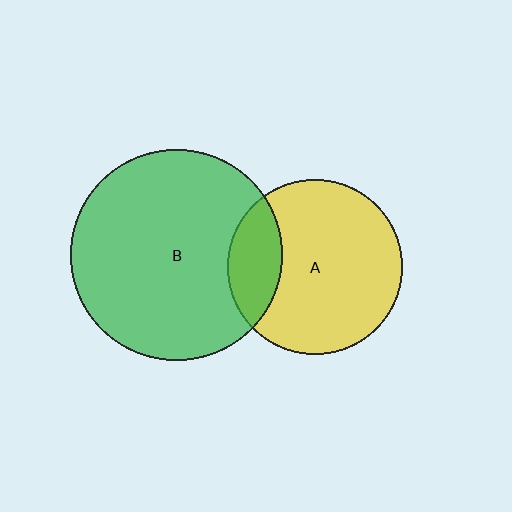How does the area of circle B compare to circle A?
Approximately 1.5 times.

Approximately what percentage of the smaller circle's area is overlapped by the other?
Approximately 20%.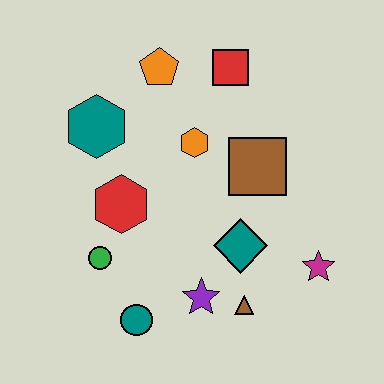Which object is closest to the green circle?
The red hexagon is closest to the green circle.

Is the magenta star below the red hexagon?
Yes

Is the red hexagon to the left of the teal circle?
Yes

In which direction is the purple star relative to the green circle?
The purple star is to the right of the green circle.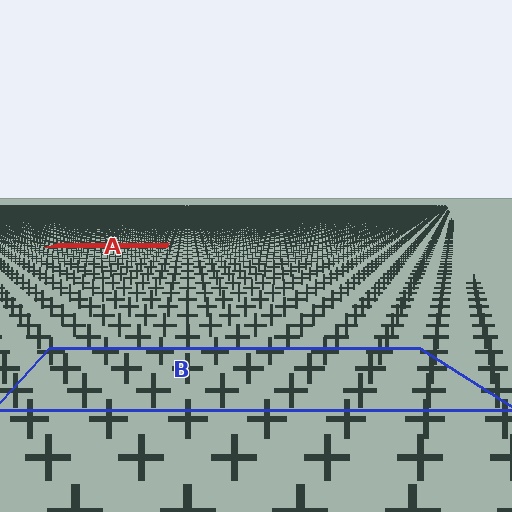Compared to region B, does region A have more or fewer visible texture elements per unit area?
Region A has more texture elements per unit area — they are packed more densely because it is farther away.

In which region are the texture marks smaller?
The texture marks are smaller in region A, because it is farther away.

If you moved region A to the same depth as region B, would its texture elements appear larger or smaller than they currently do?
They would appear larger. At a closer depth, the same texture elements are projected at a bigger on-screen size.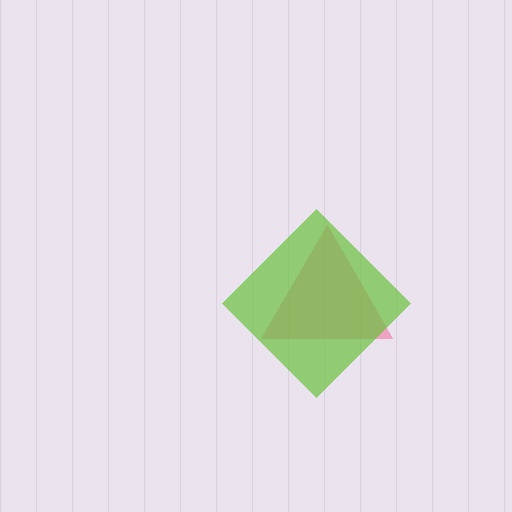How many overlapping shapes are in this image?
There are 2 overlapping shapes in the image.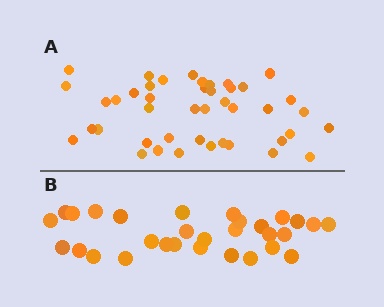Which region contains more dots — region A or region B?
Region A (the top region) has more dots.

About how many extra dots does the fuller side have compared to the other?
Region A has approximately 15 more dots than region B.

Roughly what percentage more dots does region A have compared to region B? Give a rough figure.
About 45% more.